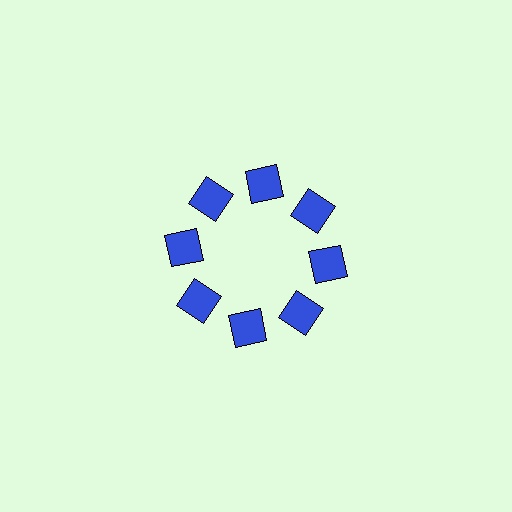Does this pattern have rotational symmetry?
Yes, this pattern has 8-fold rotational symmetry. It looks the same after rotating 45 degrees around the center.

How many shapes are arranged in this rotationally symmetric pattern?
There are 8 shapes, arranged in 8 groups of 1.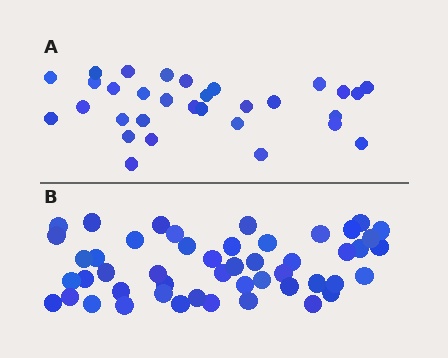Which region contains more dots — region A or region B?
Region B (the bottom region) has more dots.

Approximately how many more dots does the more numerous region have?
Region B has approximately 20 more dots than region A.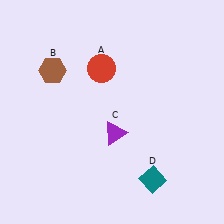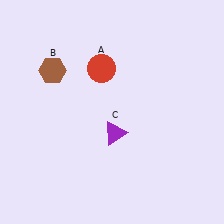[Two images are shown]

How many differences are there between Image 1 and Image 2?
There is 1 difference between the two images.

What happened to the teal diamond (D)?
The teal diamond (D) was removed in Image 2. It was in the bottom-right area of Image 1.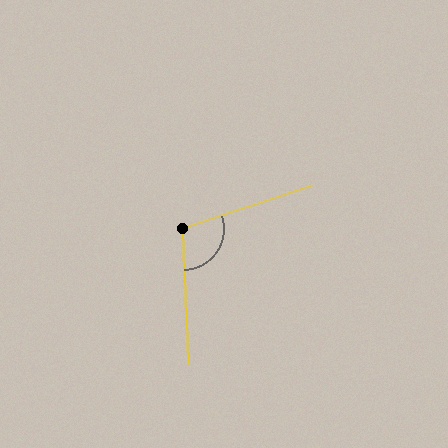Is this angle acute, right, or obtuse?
It is obtuse.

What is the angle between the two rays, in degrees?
Approximately 106 degrees.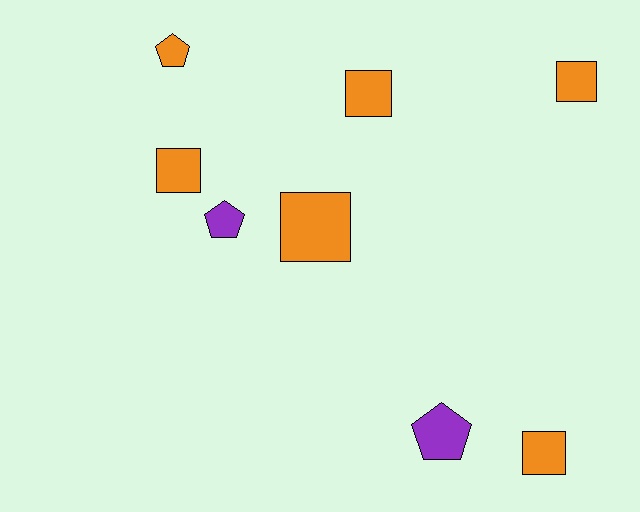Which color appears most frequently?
Orange, with 6 objects.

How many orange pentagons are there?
There is 1 orange pentagon.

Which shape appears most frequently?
Square, with 5 objects.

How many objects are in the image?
There are 8 objects.